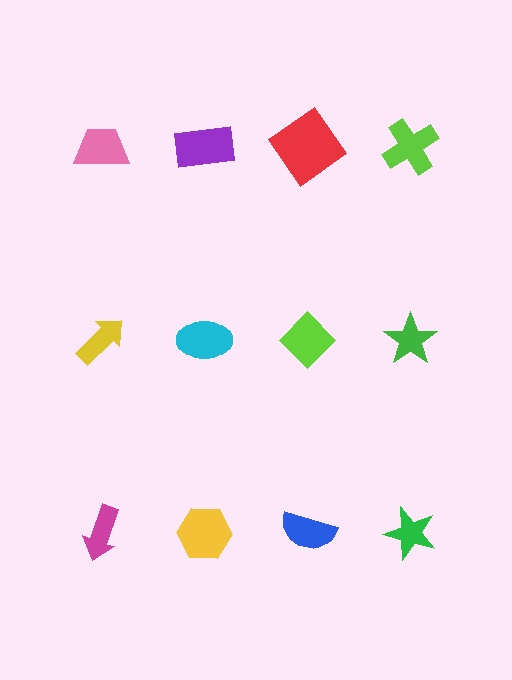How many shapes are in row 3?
4 shapes.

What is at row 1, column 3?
A red diamond.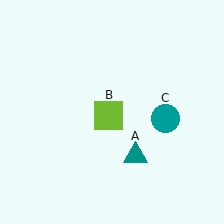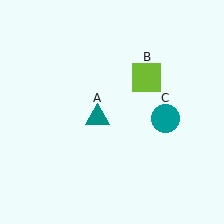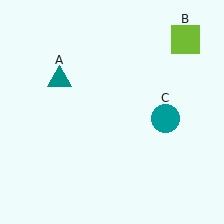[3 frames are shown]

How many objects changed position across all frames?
2 objects changed position: teal triangle (object A), lime square (object B).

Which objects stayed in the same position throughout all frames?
Teal circle (object C) remained stationary.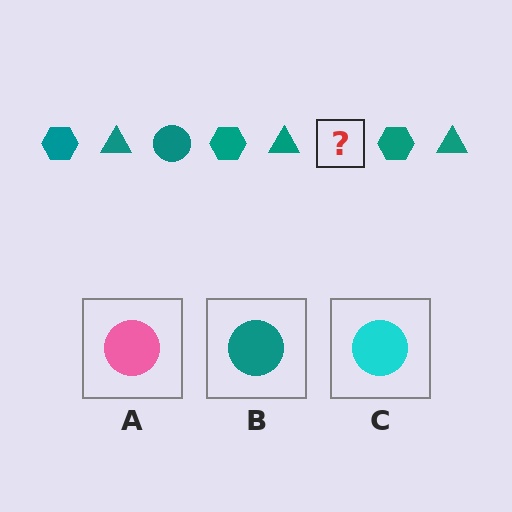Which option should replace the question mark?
Option B.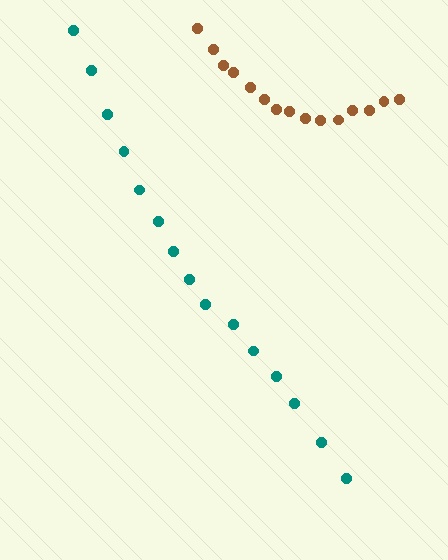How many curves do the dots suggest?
There are 2 distinct paths.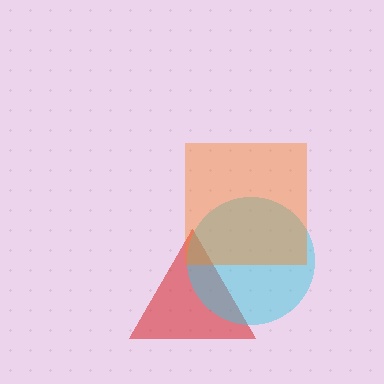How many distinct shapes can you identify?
There are 3 distinct shapes: a red triangle, a cyan circle, an orange square.